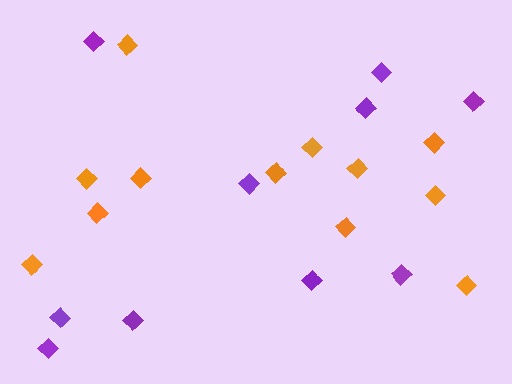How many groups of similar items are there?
There are 2 groups: one group of orange diamonds (12) and one group of purple diamonds (10).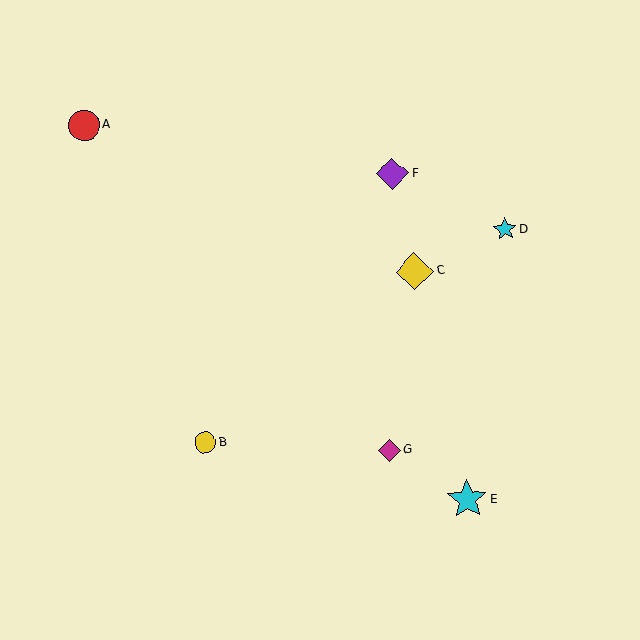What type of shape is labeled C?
Shape C is a yellow diamond.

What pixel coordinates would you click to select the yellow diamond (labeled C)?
Click at (414, 271) to select the yellow diamond C.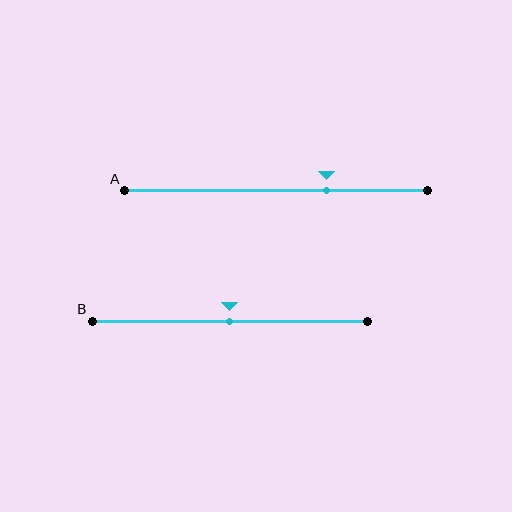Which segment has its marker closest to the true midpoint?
Segment B has its marker closest to the true midpoint.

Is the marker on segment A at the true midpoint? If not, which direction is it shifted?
No, the marker on segment A is shifted to the right by about 17% of the segment length.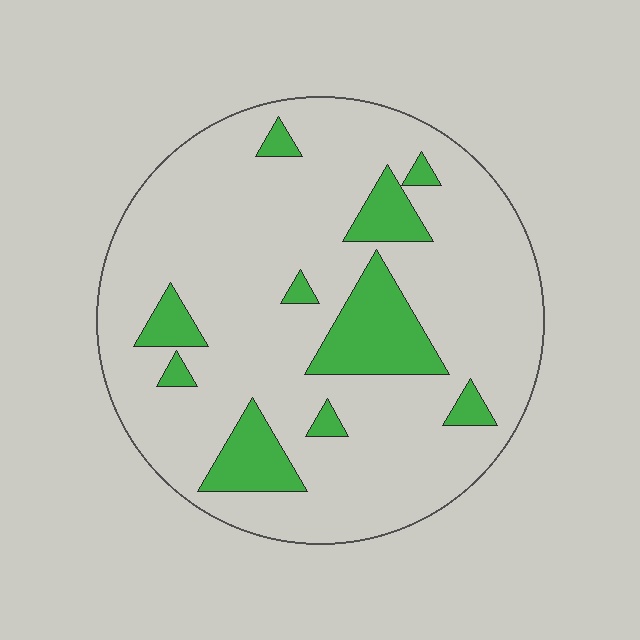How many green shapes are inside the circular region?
10.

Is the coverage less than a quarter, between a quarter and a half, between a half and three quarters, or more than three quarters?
Less than a quarter.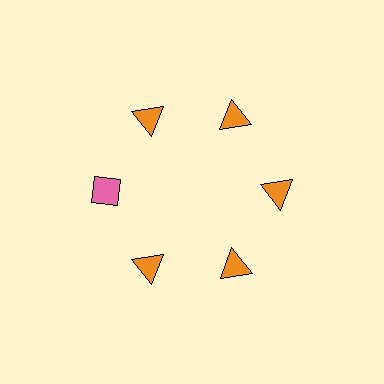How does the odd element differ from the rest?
It differs in both color (pink instead of orange) and shape (diamond instead of triangle).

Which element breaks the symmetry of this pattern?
The pink diamond at roughly the 9 o'clock position breaks the symmetry. All other shapes are orange triangles.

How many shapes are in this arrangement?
There are 6 shapes arranged in a ring pattern.